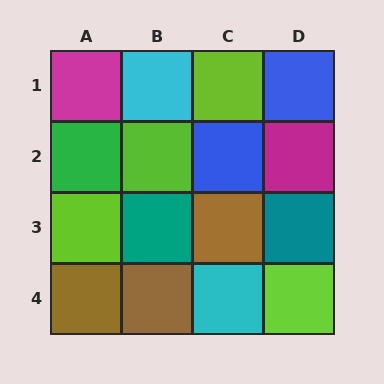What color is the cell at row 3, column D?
Teal.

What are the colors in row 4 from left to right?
Brown, brown, cyan, lime.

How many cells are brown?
3 cells are brown.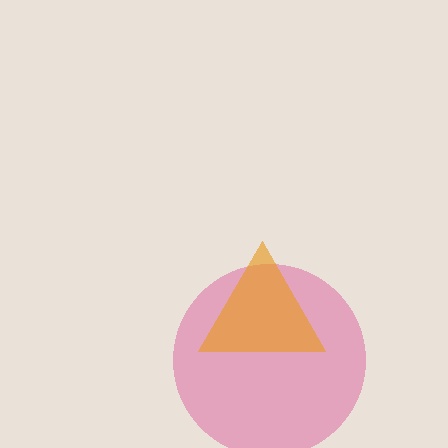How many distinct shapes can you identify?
There are 2 distinct shapes: a pink circle, an orange triangle.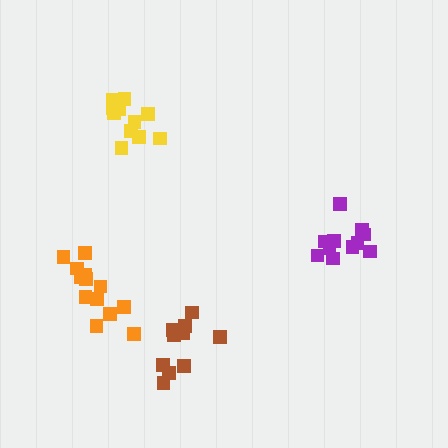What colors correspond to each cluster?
The clusters are colored: purple, orange, brown, yellow.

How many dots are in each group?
Group 1: 11 dots, Group 2: 13 dots, Group 3: 10 dots, Group 4: 12 dots (46 total).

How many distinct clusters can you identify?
There are 4 distinct clusters.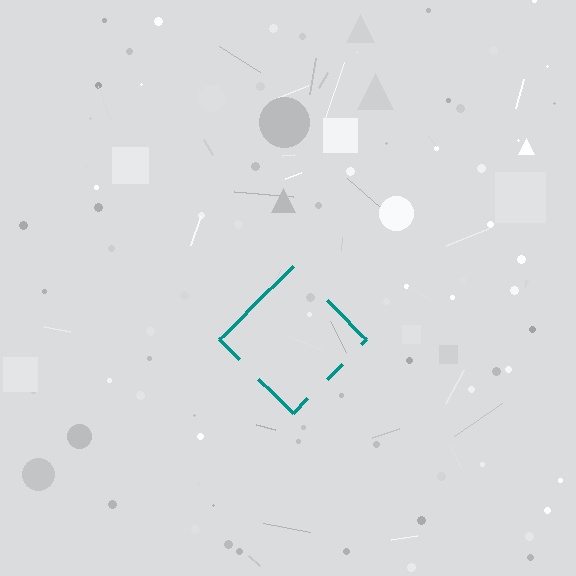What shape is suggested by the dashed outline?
The dashed outline suggests a diamond.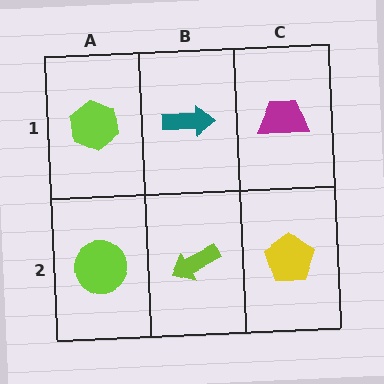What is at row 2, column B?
A lime arrow.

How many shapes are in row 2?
3 shapes.